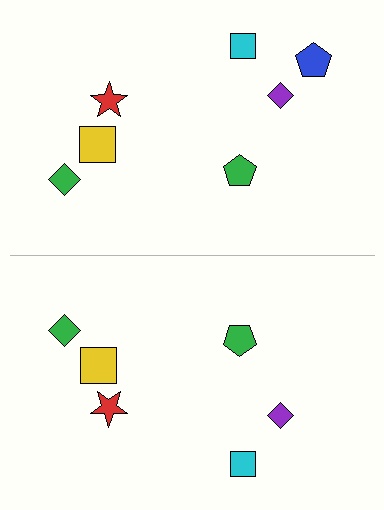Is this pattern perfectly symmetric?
No, the pattern is not perfectly symmetric. A blue pentagon is missing from the bottom side.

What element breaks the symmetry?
A blue pentagon is missing from the bottom side.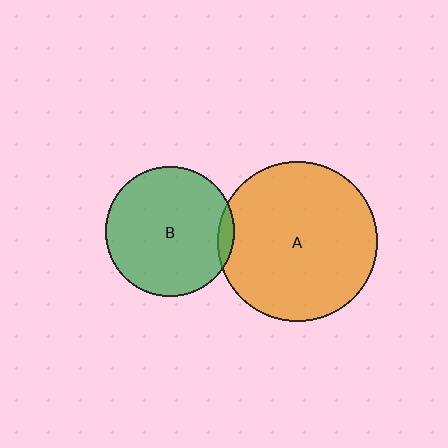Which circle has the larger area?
Circle A (orange).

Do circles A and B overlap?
Yes.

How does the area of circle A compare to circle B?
Approximately 1.5 times.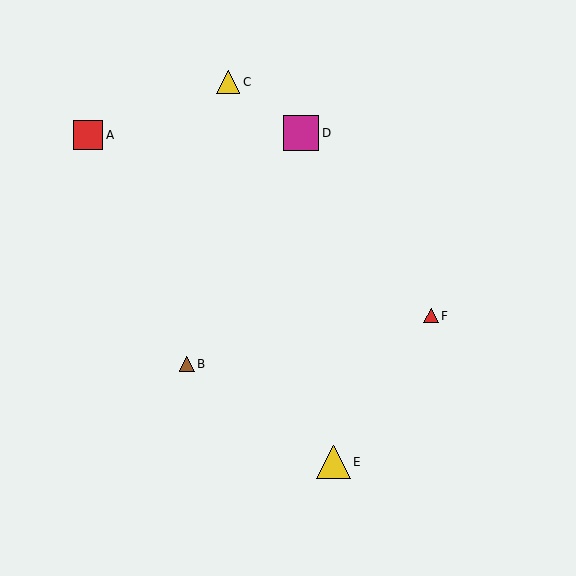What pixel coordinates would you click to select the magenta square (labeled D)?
Click at (301, 133) to select the magenta square D.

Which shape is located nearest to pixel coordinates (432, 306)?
The red triangle (labeled F) at (431, 316) is nearest to that location.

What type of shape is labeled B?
Shape B is a brown triangle.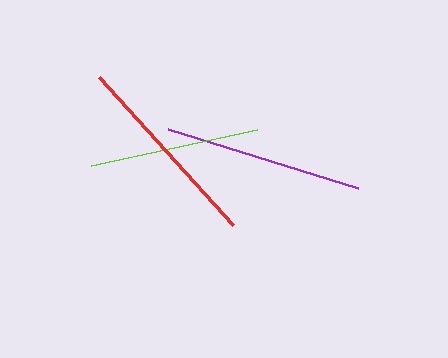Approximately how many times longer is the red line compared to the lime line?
The red line is approximately 1.2 times the length of the lime line.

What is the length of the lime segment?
The lime segment is approximately 170 pixels long.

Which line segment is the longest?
The red line is the longest at approximately 200 pixels.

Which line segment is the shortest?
The lime line is the shortest at approximately 170 pixels.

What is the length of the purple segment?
The purple segment is approximately 199 pixels long.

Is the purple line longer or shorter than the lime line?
The purple line is longer than the lime line.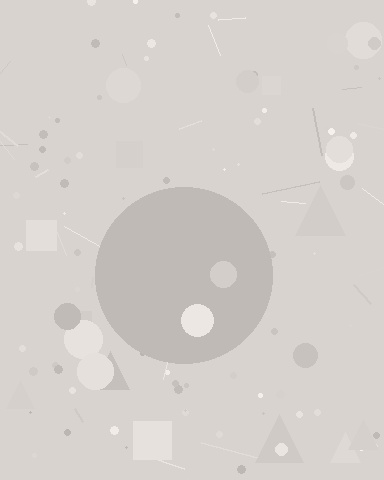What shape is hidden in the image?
A circle is hidden in the image.